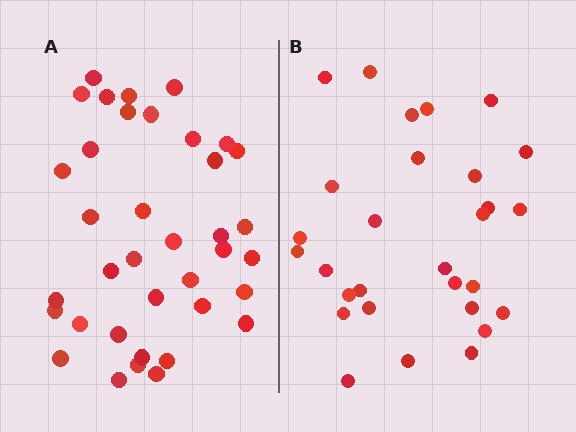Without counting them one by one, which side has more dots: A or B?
Region A (the left region) has more dots.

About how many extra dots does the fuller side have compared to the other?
Region A has roughly 8 or so more dots than region B.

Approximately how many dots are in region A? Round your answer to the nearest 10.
About 40 dots. (The exact count is 37, which rounds to 40.)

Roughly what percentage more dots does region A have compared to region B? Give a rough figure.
About 30% more.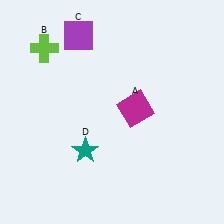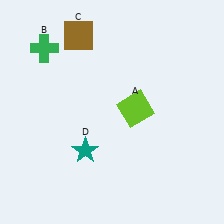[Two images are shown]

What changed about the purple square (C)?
In Image 1, C is purple. In Image 2, it changed to brown.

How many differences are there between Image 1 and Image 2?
There are 3 differences between the two images.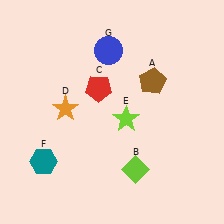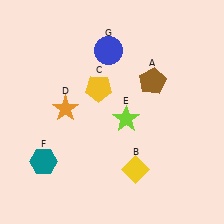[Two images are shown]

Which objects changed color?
B changed from lime to yellow. C changed from red to yellow.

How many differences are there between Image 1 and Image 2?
There are 2 differences between the two images.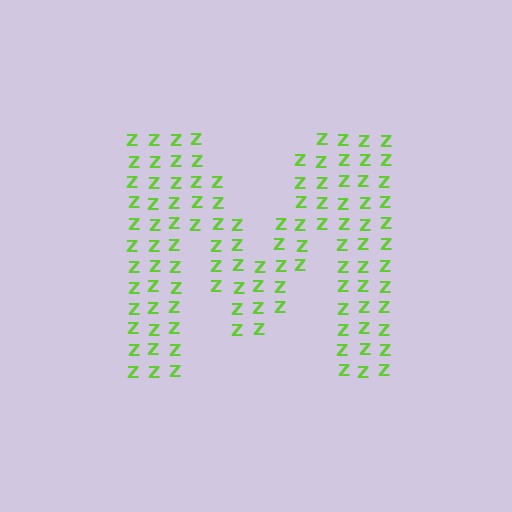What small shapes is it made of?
It is made of small letter Z's.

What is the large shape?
The large shape is the letter M.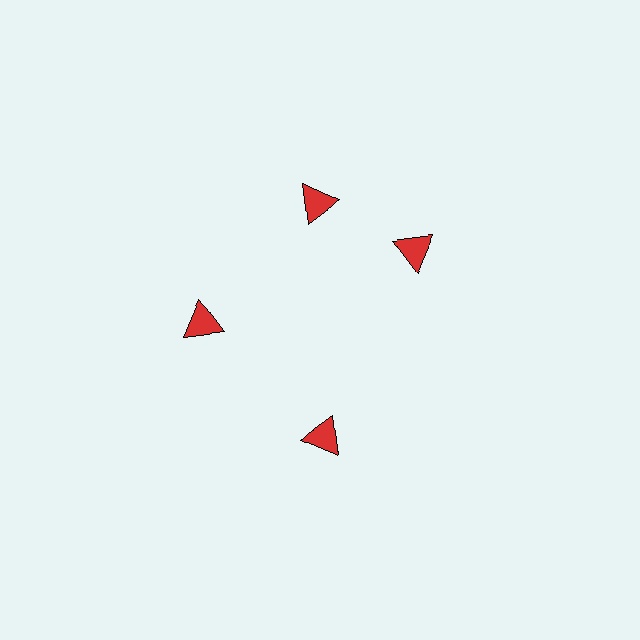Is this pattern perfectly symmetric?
No. The 4 red triangles are arranged in a ring, but one element near the 3 o'clock position is rotated out of alignment along the ring, breaking the 4-fold rotational symmetry.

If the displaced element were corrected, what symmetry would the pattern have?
It would have 4-fold rotational symmetry — the pattern would map onto itself every 90 degrees.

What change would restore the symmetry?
The symmetry would be restored by rotating it back into even spacing with its neighbors so that all 4 triangles sit at equal angles and equal distance from the center.